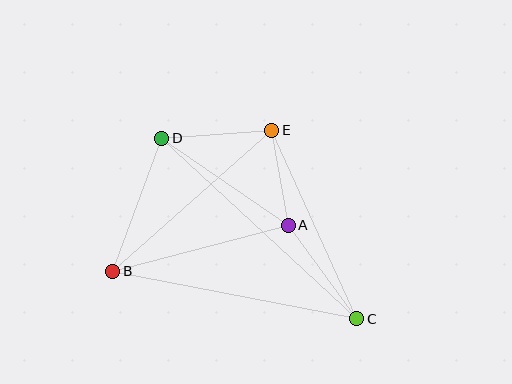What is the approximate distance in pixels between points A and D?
The distance between A and D is approximately 153 pixels.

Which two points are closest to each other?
Points A and E are closest to each other.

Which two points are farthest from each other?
Points C and D are farthest from each other.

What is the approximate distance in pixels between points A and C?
The distance between A and C is approximately 116 pixels.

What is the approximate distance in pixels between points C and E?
The distance between C and E is approximately 207 pixels.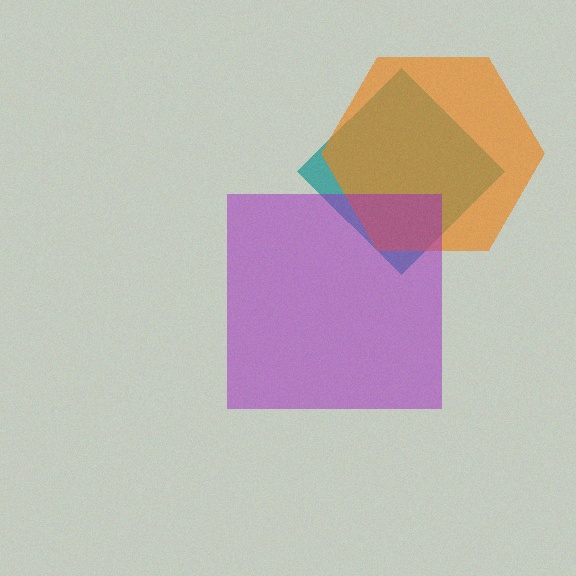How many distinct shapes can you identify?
There are 3 distinct shapes: a teal diamond, an orange hexagon, a purple square.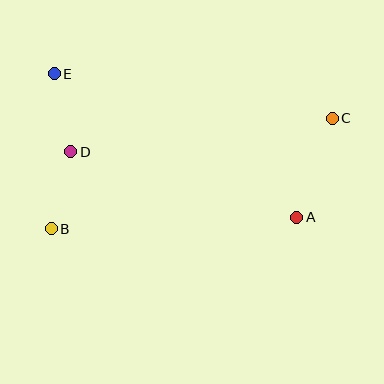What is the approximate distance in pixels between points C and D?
The distance between C and D is approximately 264 pixels.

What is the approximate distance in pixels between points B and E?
The distance between B and E is approximately 155 pixels.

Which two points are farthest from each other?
Points B and C are farthest from each other.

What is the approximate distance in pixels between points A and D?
The distance between A and D is approximately 236 pixels.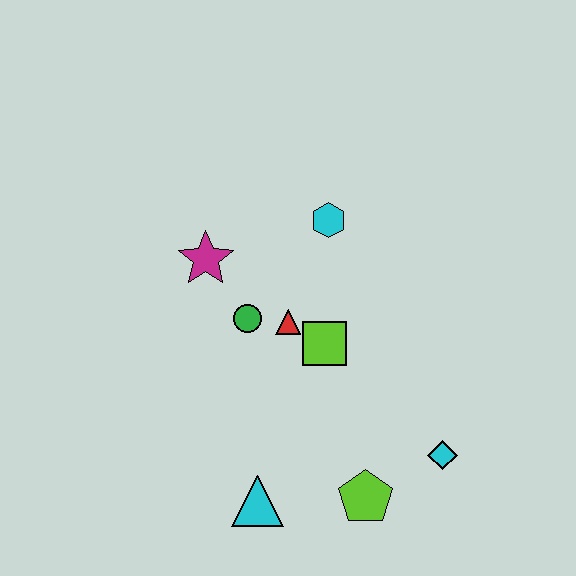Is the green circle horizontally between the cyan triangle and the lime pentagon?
No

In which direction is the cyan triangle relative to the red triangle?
The cyan triangle is below the red triangle.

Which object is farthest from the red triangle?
The cyan diamond is farthest from the red triangle.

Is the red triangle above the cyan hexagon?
No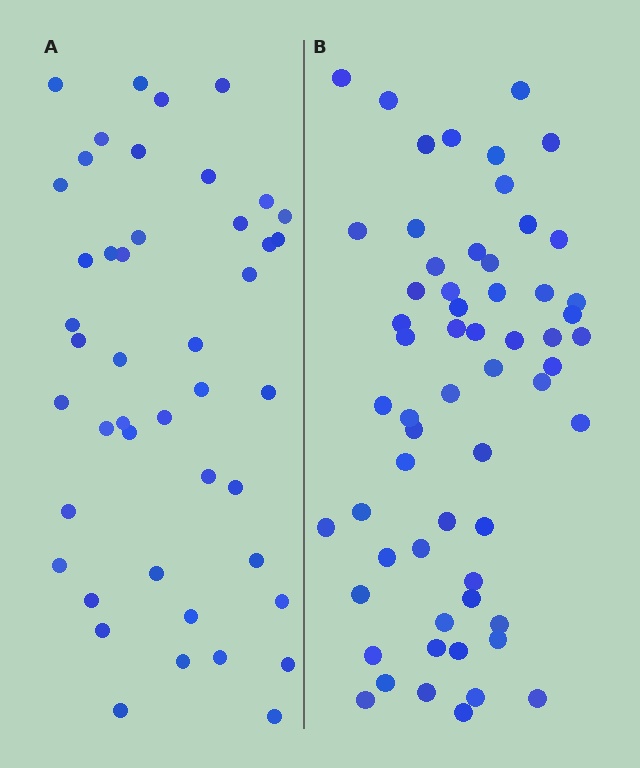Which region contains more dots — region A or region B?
Region B (the right region) has more dots.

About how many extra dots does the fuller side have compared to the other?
Region B has approximately 15 more dots than region A.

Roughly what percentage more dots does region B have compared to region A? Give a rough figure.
About 35% more.